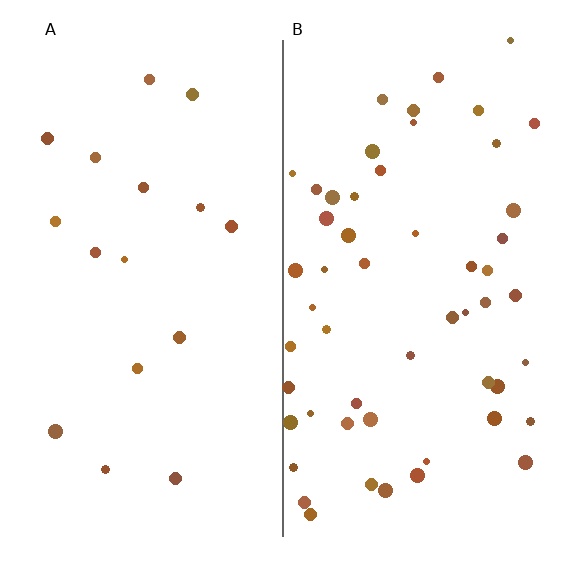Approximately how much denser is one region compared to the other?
Approximately 3.2× — region B over region A.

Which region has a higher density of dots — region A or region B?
B (the right).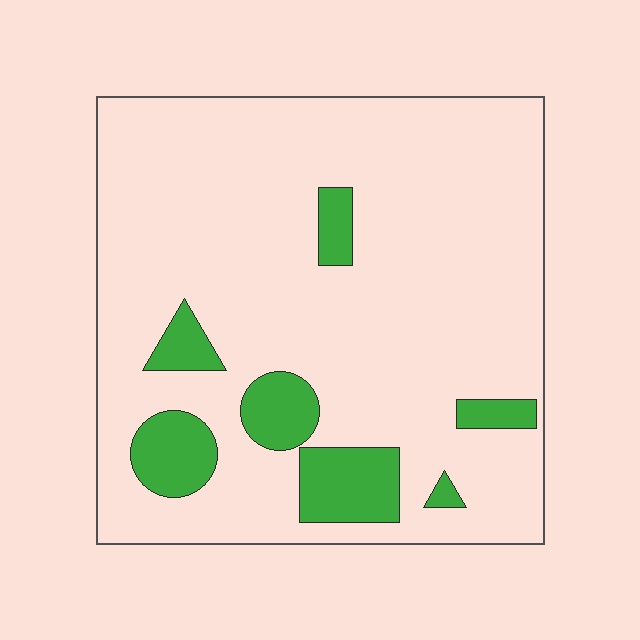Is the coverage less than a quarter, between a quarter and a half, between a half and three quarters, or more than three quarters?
Less than a quarter.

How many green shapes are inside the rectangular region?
7.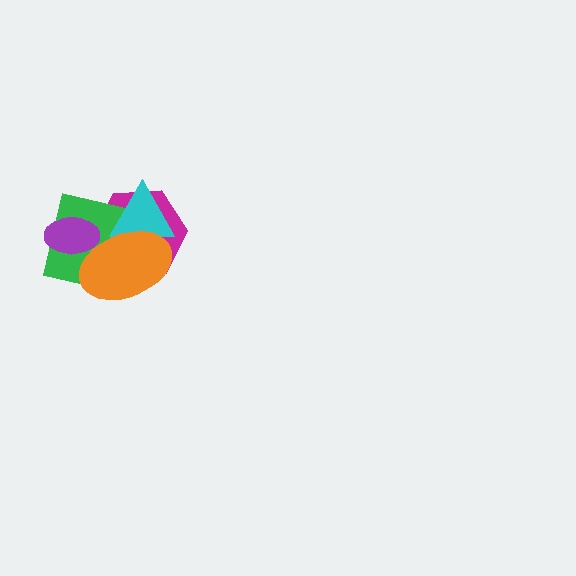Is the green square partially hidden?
Yes, it is partially covered by another shape.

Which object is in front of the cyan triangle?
The orange ellipse is in front of the cyan triangle.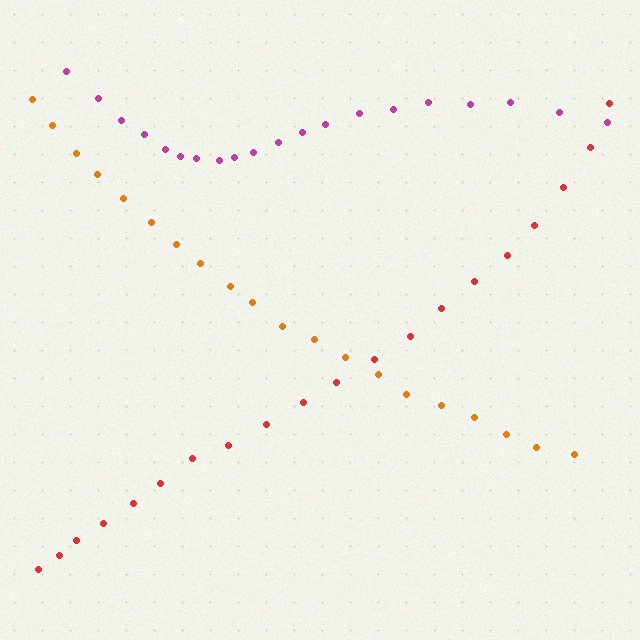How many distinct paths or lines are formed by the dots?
There are 3 distinct paths.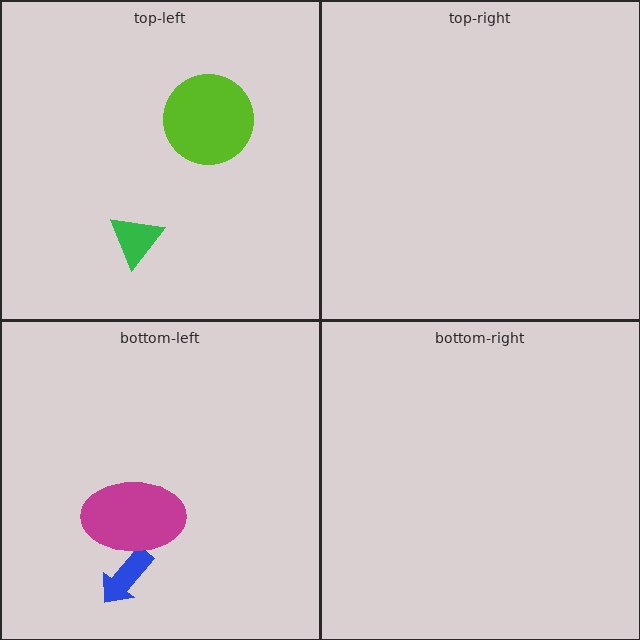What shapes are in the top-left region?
The green triangle, the lime circle.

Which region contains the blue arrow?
The bottom-left region.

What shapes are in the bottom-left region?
The blue arrow, the magenta ellipse.